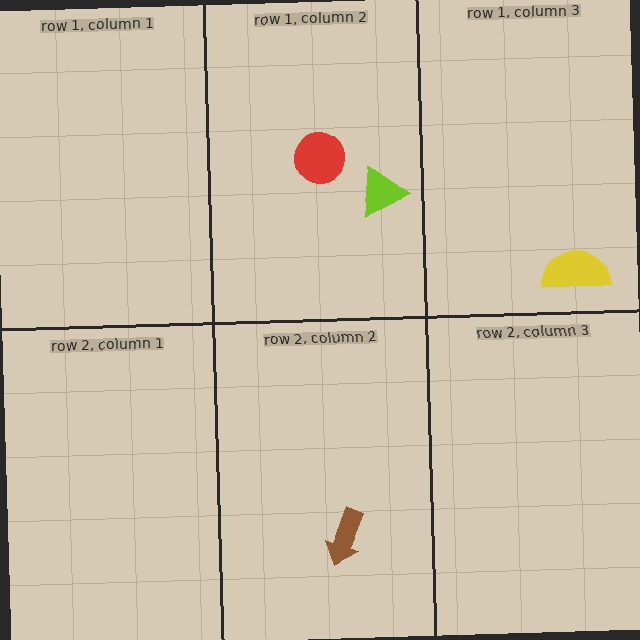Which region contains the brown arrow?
The row 2, column 2 region.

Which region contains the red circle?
The row 1, column 2 region.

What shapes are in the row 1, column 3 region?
The yellow semicircle.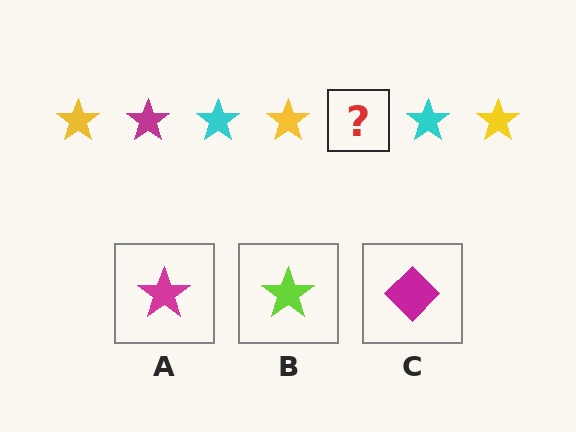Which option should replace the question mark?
Option A.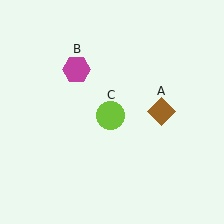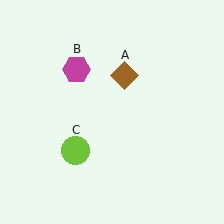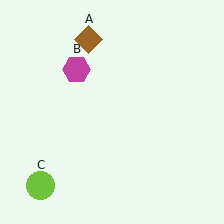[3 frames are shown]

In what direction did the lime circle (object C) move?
The lime circle (object C) moved down and to the left.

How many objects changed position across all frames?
2 objects changed position: brown diamond (object A), lime circle (object C).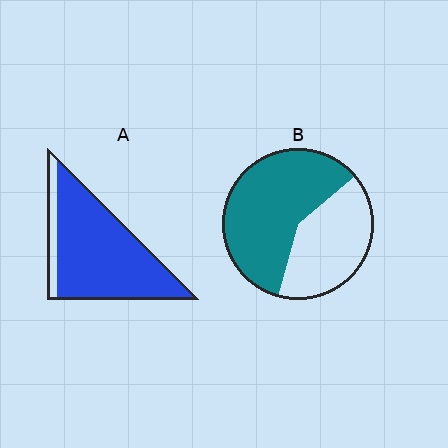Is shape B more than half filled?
Yes.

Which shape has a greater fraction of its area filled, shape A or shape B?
Shape A.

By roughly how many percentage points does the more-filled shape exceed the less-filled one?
By roughly 30 percentage points (A over B).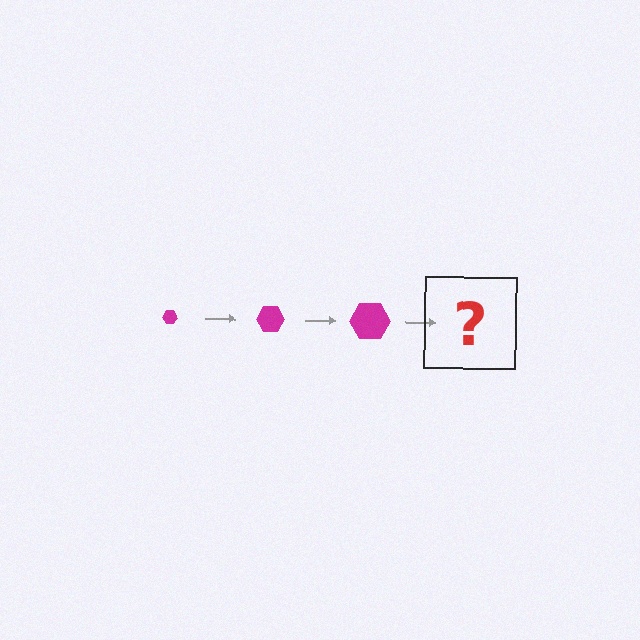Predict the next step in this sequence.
The next step is a magenta hexagon, larger than the previous one.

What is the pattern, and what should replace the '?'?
The pattern is that the hexagon gets progressively larger each step. The '?' should be a magenta hexagon, larger than the previous one.